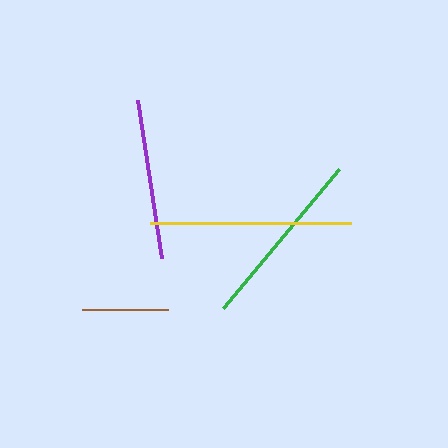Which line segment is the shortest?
The brown line is the shortest at approximately 86 pixels.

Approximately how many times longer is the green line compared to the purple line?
The green line is approximately 1.1 times the length of the purple line.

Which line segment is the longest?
The yellow line is the longest at approximately 201 pixels.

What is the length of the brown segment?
The brown segment is approximately 86 pixels long.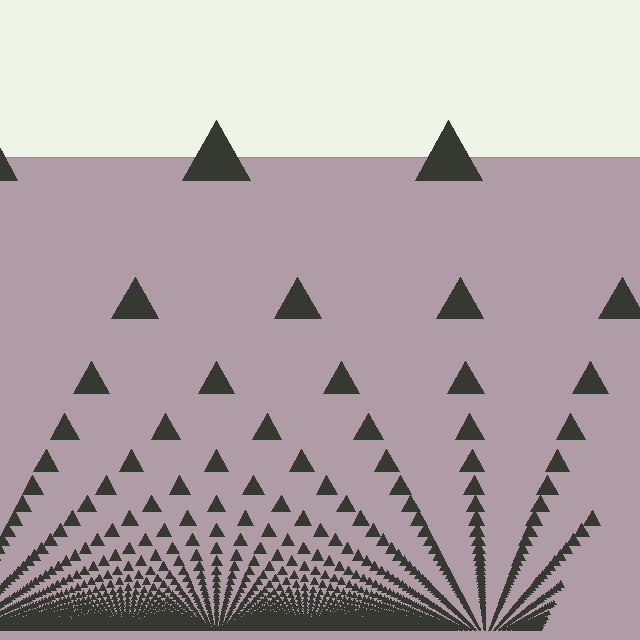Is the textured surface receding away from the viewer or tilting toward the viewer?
The surface appears to tilt toward the viewer. Texture elements get larger and sparser toward the top.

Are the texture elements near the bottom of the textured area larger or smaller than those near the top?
Smaller. The gradient is inverted — elements near the bottom are smaller and denser.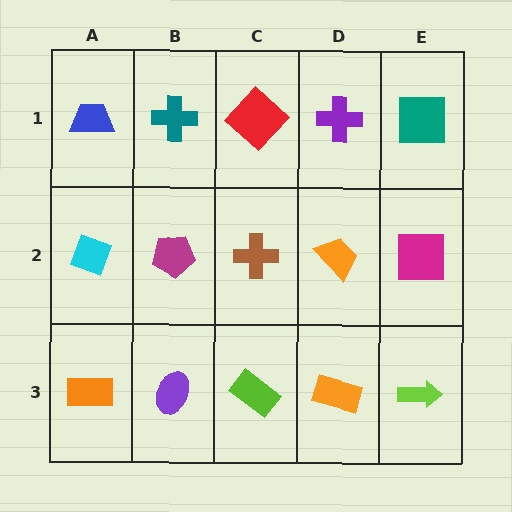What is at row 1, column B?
A teal cross.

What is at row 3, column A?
An orange rectangle.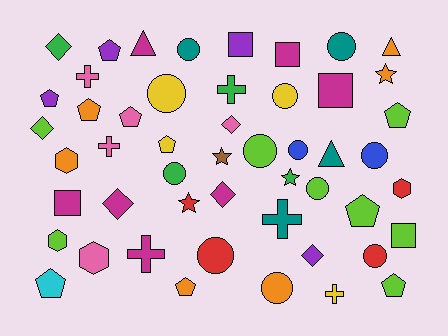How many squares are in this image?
There are 5 squares.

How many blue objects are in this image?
There are 2 blue objects.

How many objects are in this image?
There are 50 objects.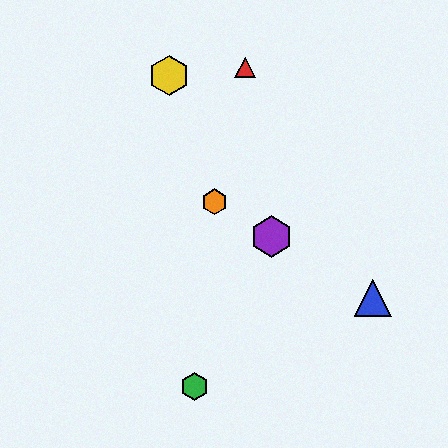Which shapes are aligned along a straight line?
The blue triangle, the purple hexagon, the orange hexagon are aligned along a straight line.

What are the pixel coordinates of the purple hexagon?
The purple hexagon is at (272, 236).